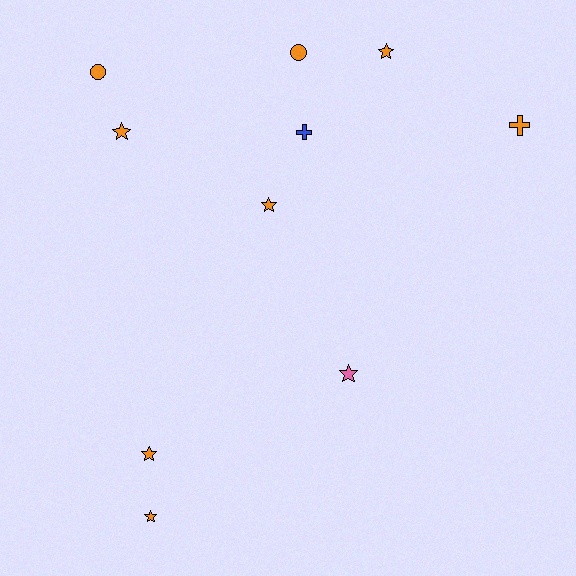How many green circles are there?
There are no green circles.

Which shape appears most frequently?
Star, with 6 objects.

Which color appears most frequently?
Orange, with 8 objects.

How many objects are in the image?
There are 10 objects.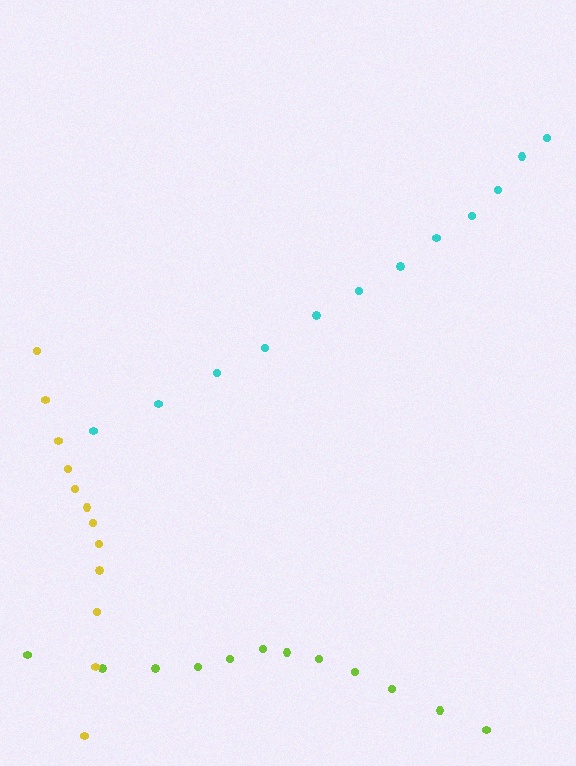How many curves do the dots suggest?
There are 3 distinct paths.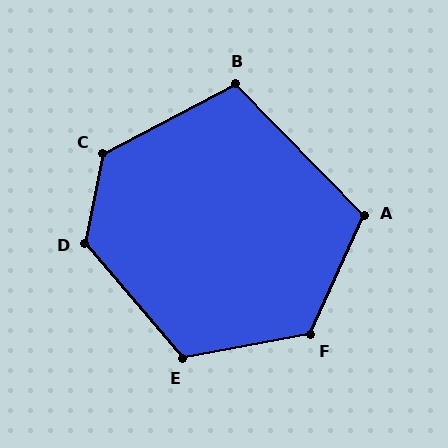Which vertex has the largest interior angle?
C, at approximately 129 degrees.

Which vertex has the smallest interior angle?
B, at approximately 107 degrees.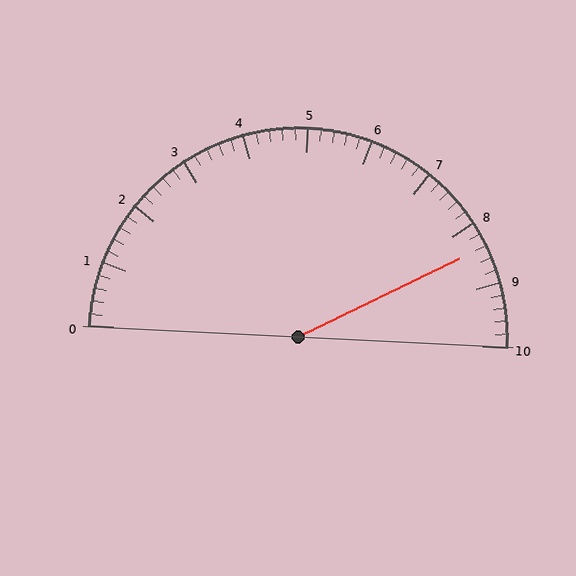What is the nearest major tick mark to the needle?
The nearest major tick mark is 8.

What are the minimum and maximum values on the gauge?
The gauge ranges from 0 to 10.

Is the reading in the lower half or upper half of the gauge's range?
The reading is in the upper half of the range (0 to 10).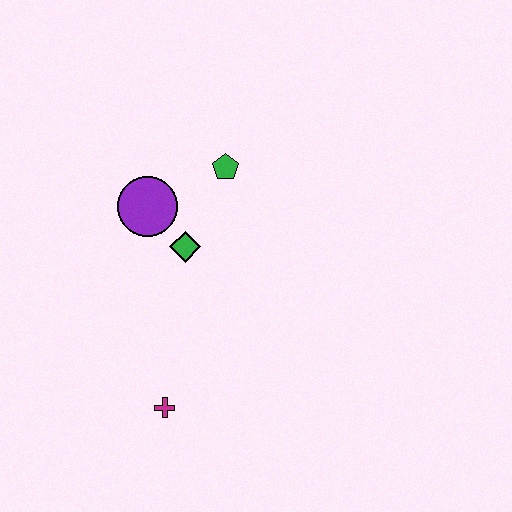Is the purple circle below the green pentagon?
Yes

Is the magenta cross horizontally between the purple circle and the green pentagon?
Yes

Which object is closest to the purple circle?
The green diamond is closest to the purple circle.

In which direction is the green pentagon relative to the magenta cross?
The green pentagon is above the magenta cross.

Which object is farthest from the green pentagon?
The magenta cross is farthest from the green pentagon.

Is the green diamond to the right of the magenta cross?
Yes